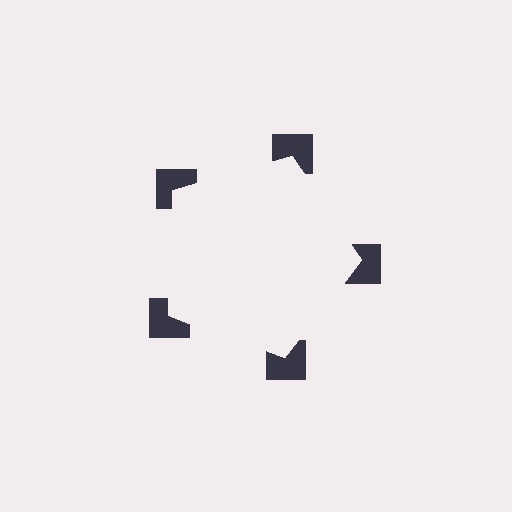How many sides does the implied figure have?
5 sides.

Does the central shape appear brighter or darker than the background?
It typically appears slightly brighter than the background, even though no actual brightness change is drawn.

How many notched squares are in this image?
There are 5 — one at each vertex of the illusory pentagon.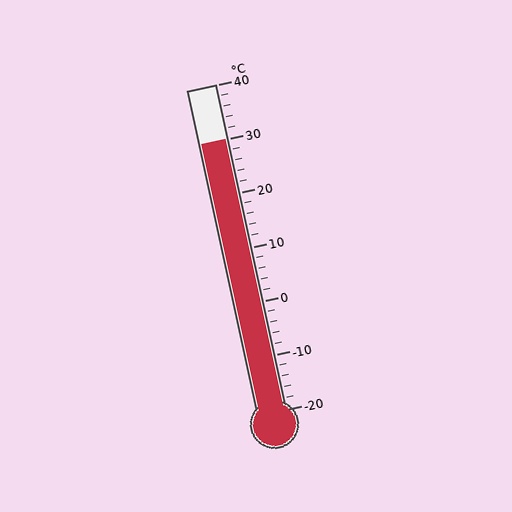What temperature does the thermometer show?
The thermometer shows approximately 30°C.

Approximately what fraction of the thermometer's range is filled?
The thermometer is filled to approximately 85% of its range.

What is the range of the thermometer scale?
The thermometer scale ranges from -20°C to 40°C.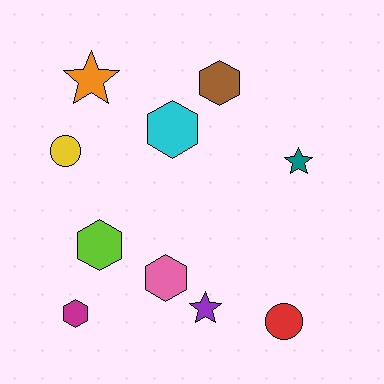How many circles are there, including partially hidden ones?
There are 2 circles.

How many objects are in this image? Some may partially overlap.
There are 10 objects.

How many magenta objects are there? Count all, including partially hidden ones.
There is 1 magenta object.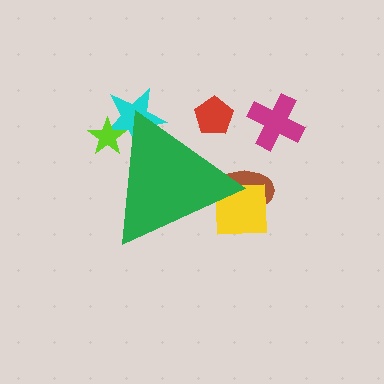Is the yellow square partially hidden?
Yes, the yellow square is partially hidden behind the green triangle.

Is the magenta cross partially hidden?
No, the magenta cross is fully visible.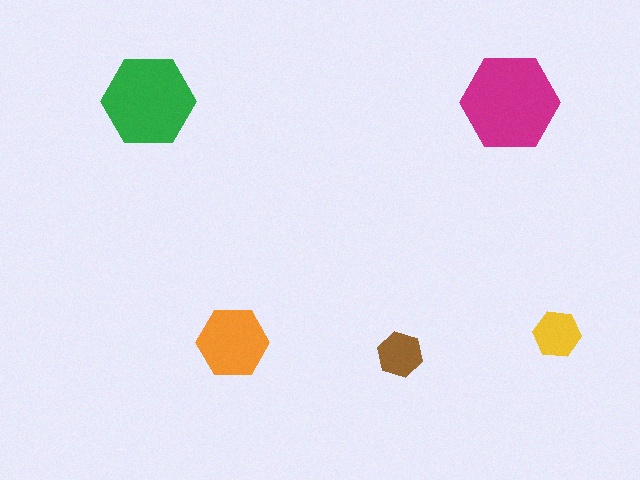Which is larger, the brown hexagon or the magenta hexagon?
The magenta one.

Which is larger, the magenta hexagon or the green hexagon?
The magenta one.